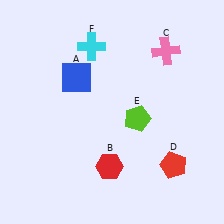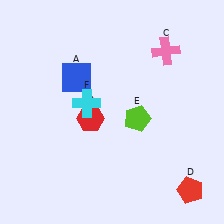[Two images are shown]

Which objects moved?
The objects that moved are: the red hexagon (B), the red pentagon (D), the cyan cross (F).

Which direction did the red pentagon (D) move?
The red pentagon (D) moved down.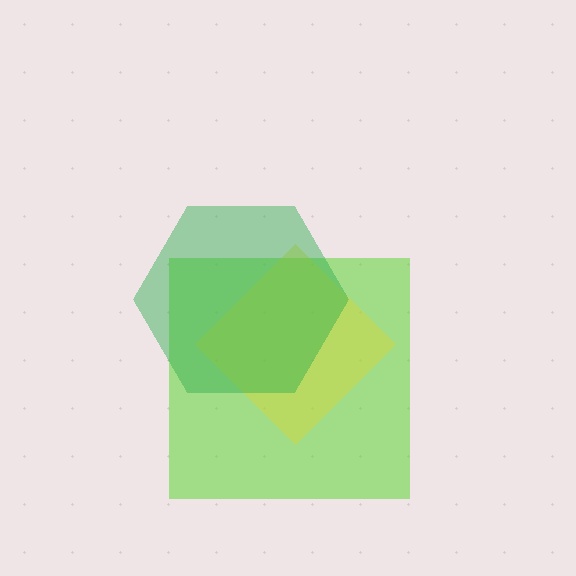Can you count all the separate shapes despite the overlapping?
Yes, there are 3 separate shapes.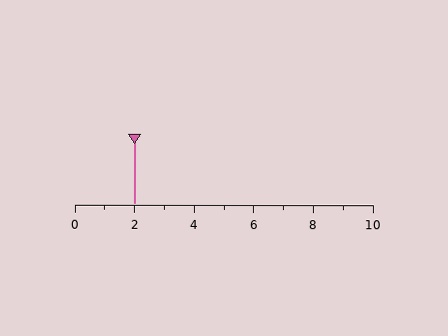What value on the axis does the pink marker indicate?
The marker indicates approximately 2.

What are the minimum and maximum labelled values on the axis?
The axis runs from 0 to 10.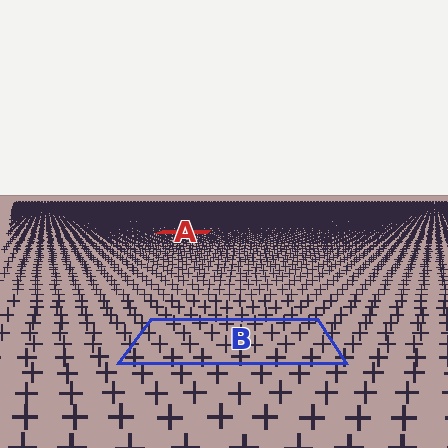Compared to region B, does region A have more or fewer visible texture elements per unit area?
Region A has more texture elements per unit area — they are packed more densely because it is farther away.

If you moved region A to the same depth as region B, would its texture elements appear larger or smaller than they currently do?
They would appear larger. At a closer depth, the same texture elements are projected at a bigger on-screen size.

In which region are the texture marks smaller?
The texture marks are smaller in region A, because it is farther away.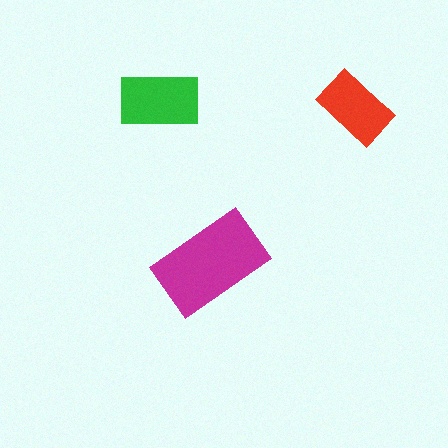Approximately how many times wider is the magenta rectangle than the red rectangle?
About 1.5 times wider.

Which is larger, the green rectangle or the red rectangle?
The green one.